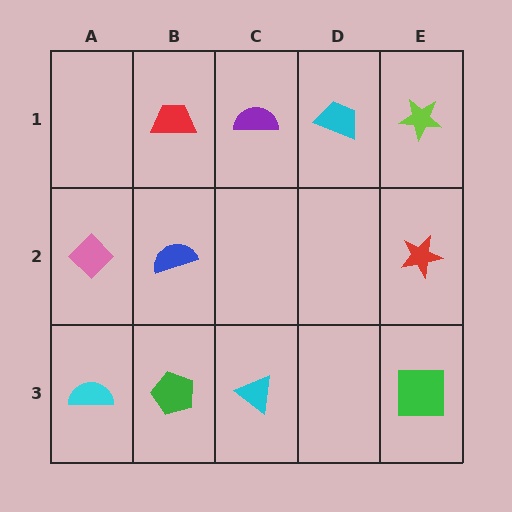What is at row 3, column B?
A green pentagon.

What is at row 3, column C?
A cyan triangle.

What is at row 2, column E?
A red star.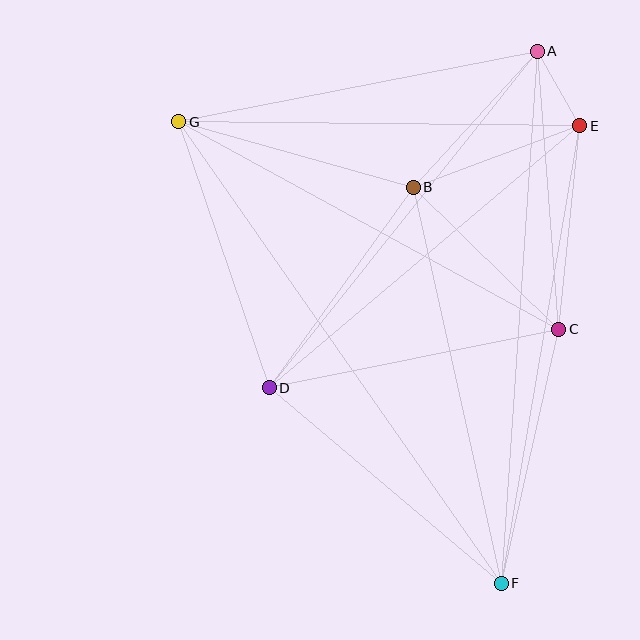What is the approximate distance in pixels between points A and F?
The distance between A and F is approximately 533 pixels.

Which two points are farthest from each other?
Points F and G are farthest from each other.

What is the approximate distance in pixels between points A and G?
The distance between A and G is approximately 365 pixels.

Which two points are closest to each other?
Points A and E are closest to each other.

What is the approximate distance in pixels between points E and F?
The distance between E and F is approximately 464 pixels.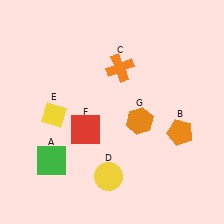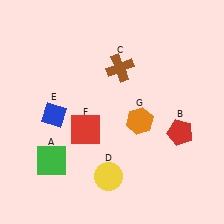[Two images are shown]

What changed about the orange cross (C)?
In Image 1, C is orange. In Image 2, it changed to brown.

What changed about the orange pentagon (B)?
In Image 1, B is orange. In Image 2, it changed to red.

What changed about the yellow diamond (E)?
In Image 1, E is yellow. In Image 2, it changed to blue.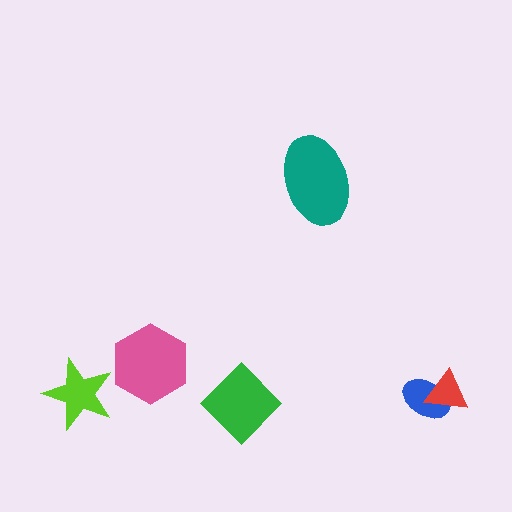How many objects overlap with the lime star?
0 objects overlap with the lime star.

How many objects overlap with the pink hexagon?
0 objects overlap with the pink hexagon.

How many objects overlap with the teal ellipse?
0 objects overlap with the teal ellipse.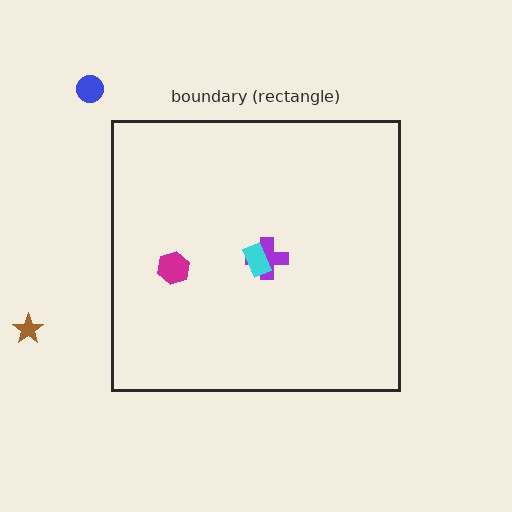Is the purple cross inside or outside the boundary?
Inside.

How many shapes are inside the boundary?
3 inside, 2 outside.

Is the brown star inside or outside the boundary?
Outside.